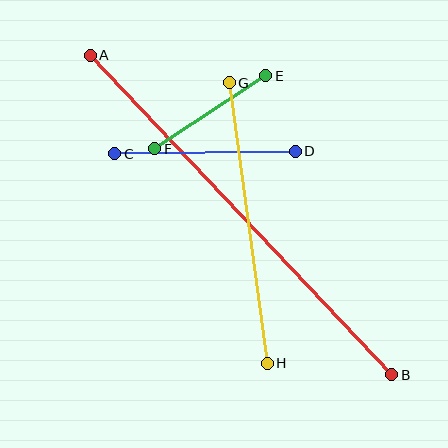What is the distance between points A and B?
The distance is approximately 440 pixels.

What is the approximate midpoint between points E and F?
The midpoint is at approximately (210, 112) pixels.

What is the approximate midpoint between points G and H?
The midpoint is at approximately (248, 223) pixels.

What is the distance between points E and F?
The distance is approximately 133 pixels.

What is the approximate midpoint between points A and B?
The midpoint is at approximately (241, 215) pixels.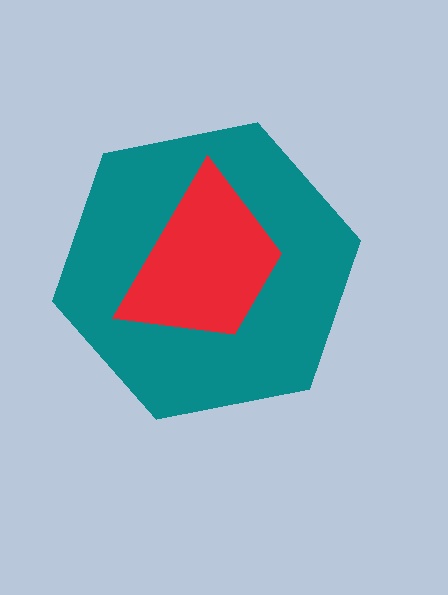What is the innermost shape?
The red trapezoid.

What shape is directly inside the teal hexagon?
The red trapezoid.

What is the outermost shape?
The teal hexagon.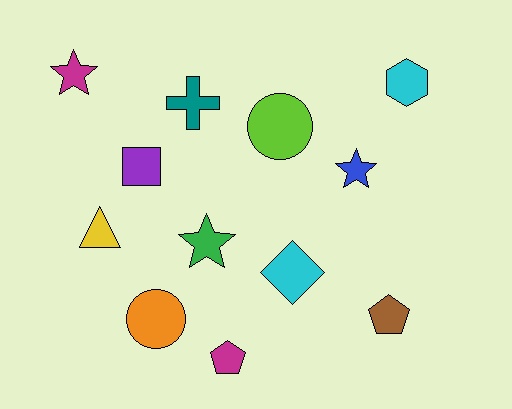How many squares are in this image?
There is 1 square.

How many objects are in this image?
There are 12 objects.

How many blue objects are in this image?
There is 1 blue object.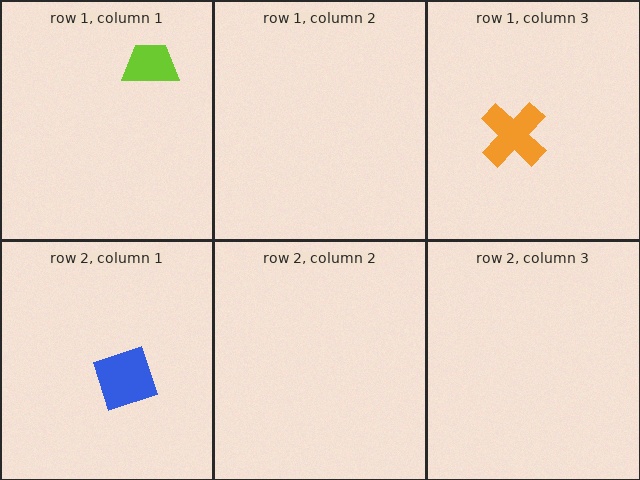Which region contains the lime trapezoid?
The row 1, column 1 region.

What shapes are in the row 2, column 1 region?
The blue square.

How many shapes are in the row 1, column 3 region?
1.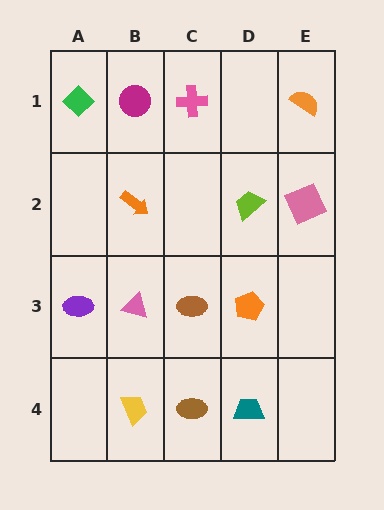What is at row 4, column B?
A yellow trapezoid.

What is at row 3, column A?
A purple ellipse.